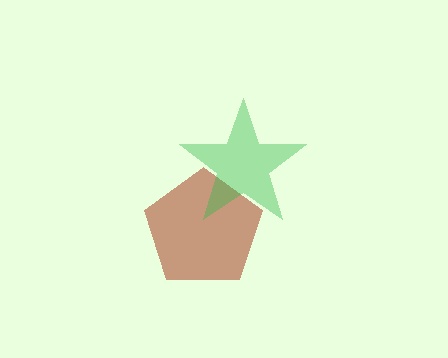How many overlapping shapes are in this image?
There are 2 overlapping shapes in the image.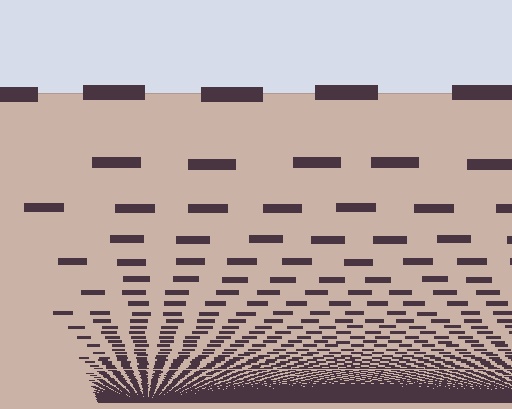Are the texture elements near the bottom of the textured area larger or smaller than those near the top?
Smaller. The gradient is inverted — elements near the bottom are smaller and denser.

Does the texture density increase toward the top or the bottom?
Density increases toward the bottom.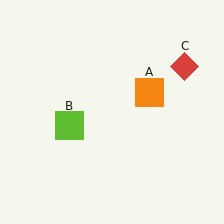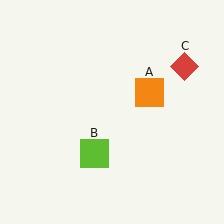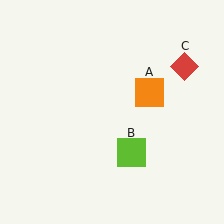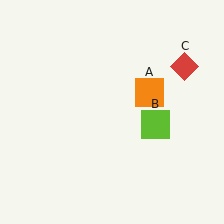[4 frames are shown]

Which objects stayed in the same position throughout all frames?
Orange square (object A) and red diamond (object C) remained stationary.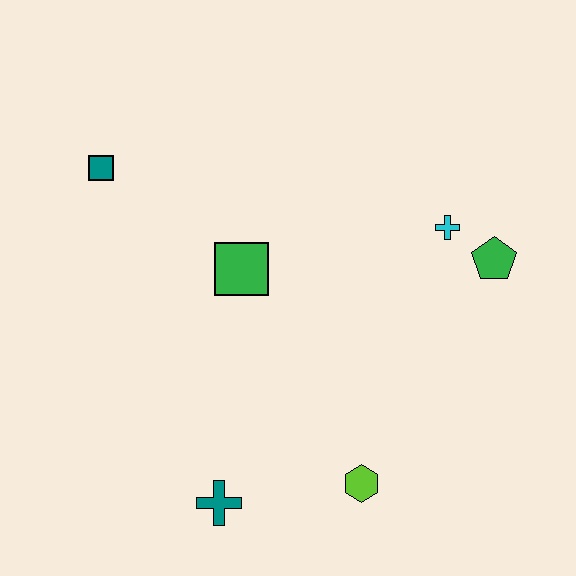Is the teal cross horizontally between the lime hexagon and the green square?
No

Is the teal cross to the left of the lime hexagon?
Yes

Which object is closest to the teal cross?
The lime hexagon is closest to the teal cross.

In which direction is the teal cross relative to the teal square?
The teal cross is below the teal square.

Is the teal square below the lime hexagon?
No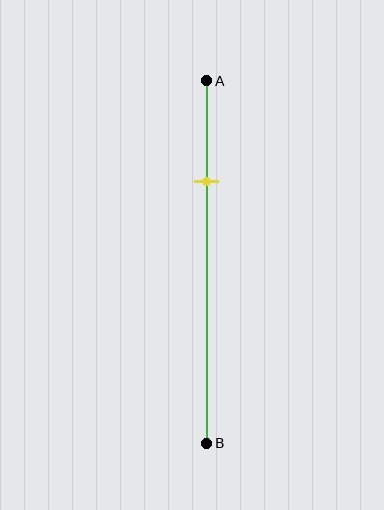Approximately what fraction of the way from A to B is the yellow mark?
The yellow mark is approximately 30% of the way from A to B.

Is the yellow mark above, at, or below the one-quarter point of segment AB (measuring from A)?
The yellow mark is approximately at the one-quarter point of segment AB.